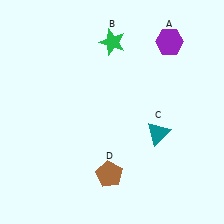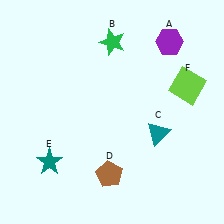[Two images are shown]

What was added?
A teal star (E), a lime square (F) were added in Image 2.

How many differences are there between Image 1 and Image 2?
There are 2 differences between the two images.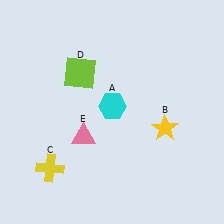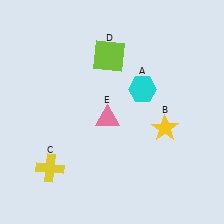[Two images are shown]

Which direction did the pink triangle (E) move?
The pink triangle (E) moved right.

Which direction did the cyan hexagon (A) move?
The cyan hexagon (A) moved right.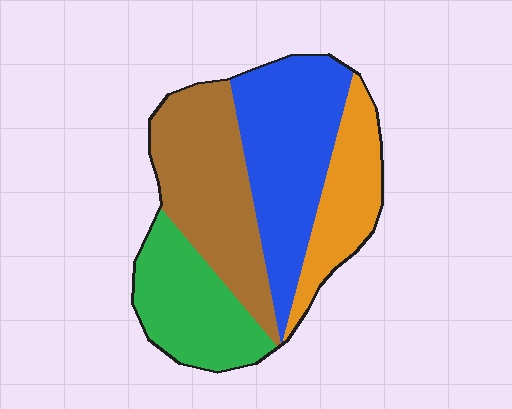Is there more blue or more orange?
Blue.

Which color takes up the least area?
Orange, at roughly 20%.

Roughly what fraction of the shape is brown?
Brown covers roughly 30% of the shape.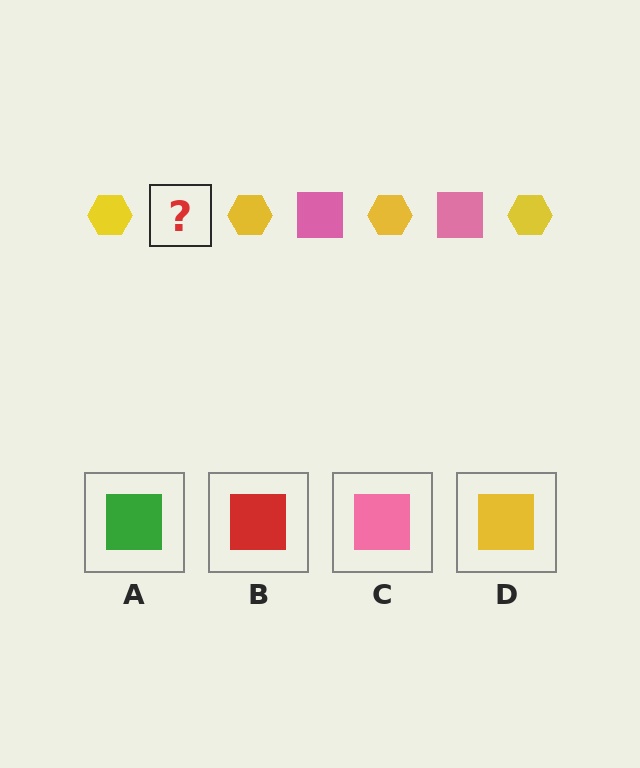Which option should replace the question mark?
Option C.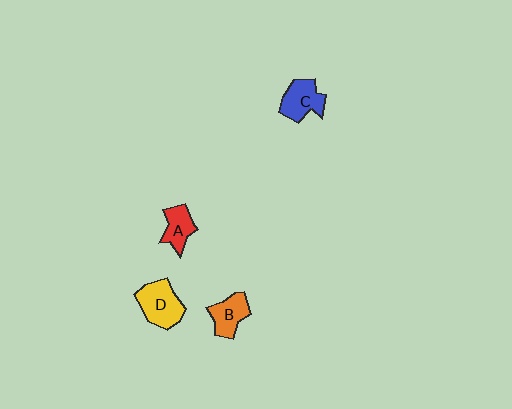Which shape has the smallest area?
Shape A (red).